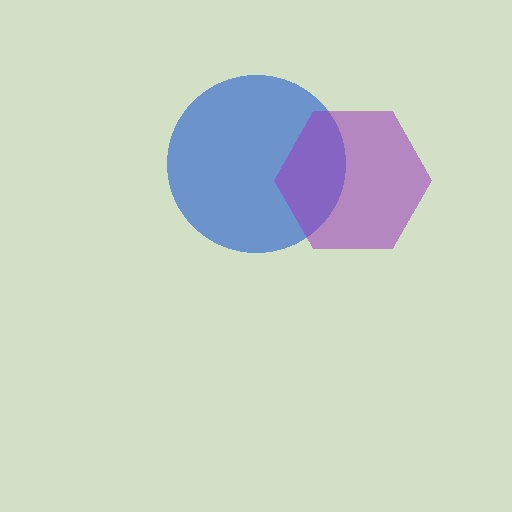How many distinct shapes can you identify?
There are 2 distinct shapes: a blue circle, a purple hexagon.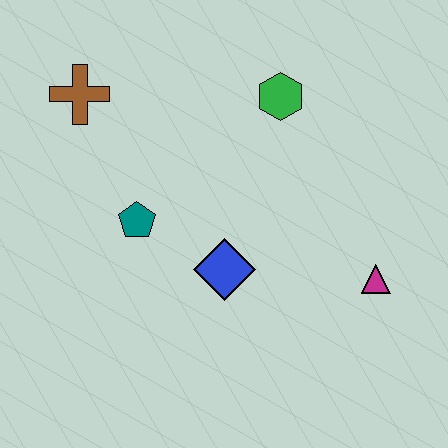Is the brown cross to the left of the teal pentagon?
Yes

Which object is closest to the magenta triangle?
The blue diamond is closest to the magenta triangle.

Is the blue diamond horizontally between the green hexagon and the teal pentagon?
Yes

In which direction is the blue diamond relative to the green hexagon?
The blue diamond is below the green hexagon.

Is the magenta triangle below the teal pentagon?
Yes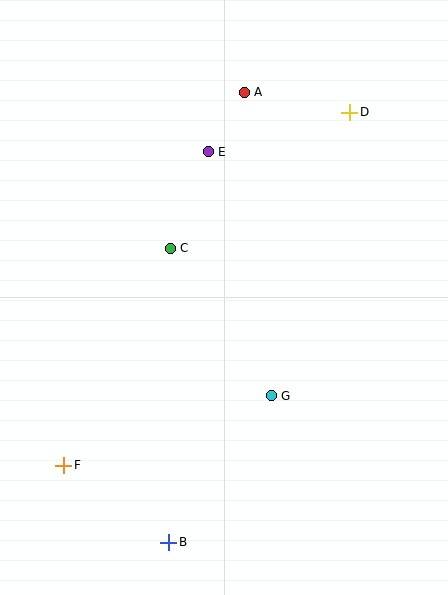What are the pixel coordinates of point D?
Point D is at (350, 112).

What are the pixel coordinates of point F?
Point F is at (64, 465).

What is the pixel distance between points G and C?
The distance between G and C is 179 pixels.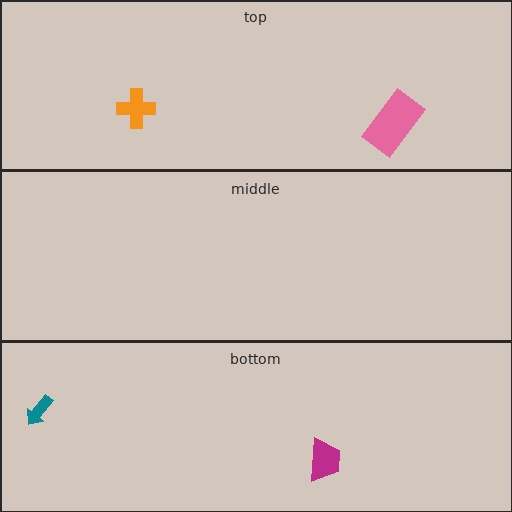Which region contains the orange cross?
The top region.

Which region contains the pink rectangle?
The top region.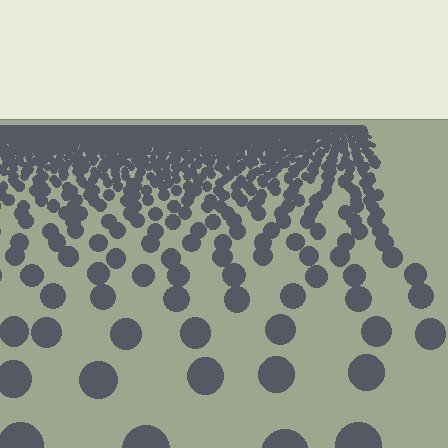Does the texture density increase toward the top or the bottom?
Density increases toward the top.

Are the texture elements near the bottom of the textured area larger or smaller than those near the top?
Larger. Near the bottom, elements are closer to the viewer and appear at a bigger on-screen size.